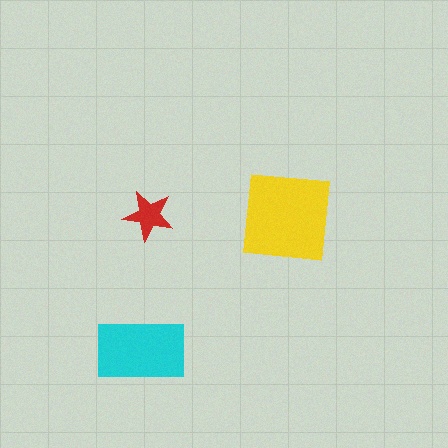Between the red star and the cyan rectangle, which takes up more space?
The cyan rectangle.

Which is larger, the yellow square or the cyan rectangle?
The yellow square.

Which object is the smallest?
The red star.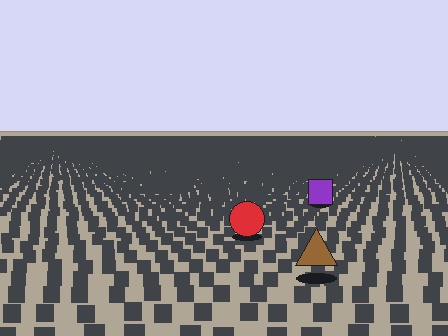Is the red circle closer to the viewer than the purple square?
Yes. The red circle is closer — you can tell from the texture gradient: the ground texture is coarser near it.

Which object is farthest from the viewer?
The purple square is farthest from the viewer. It appears smaller and the ground texture around it is denser.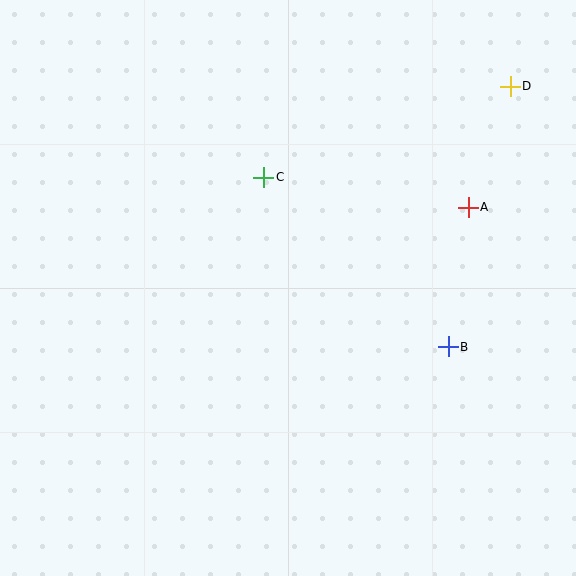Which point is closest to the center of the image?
Point C at (264, 177) is closest to the center.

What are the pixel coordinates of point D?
Point D is at (510, 86).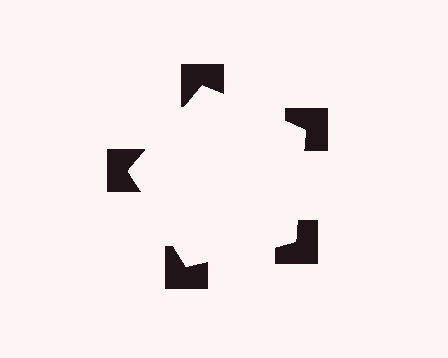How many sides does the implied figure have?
5 sides.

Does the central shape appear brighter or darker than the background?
It typically appears slightly brighter than the background, even though no actual brightness change is drawn.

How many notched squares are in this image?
There are 5 — one at each vertex of the illusory pentagon.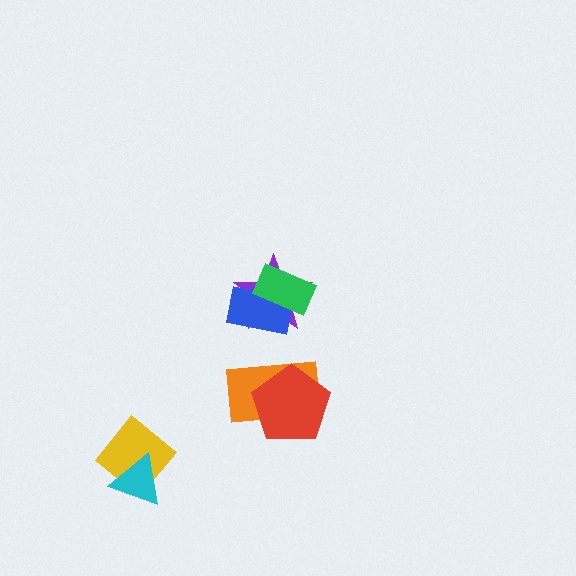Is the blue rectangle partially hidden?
Yes, it is partially covered by another shape.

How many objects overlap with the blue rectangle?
2 objects overlap with the blue rectangle.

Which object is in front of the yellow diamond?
The cyan triangle is in front of the yellow diamond.